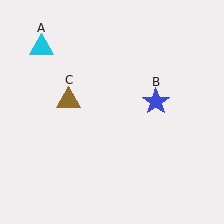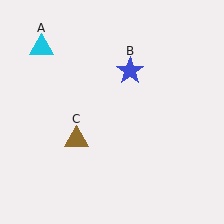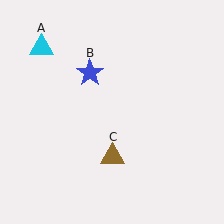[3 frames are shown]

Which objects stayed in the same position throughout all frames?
Cyan triangle (object A) remained stationary.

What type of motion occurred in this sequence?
The blue star (object B), brown triangle (object C) rotated counterclockwise around the center of the scene.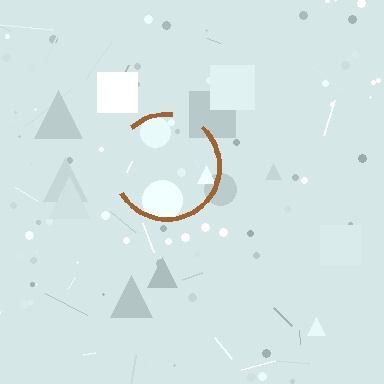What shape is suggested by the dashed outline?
The dashed outline suggests a circle.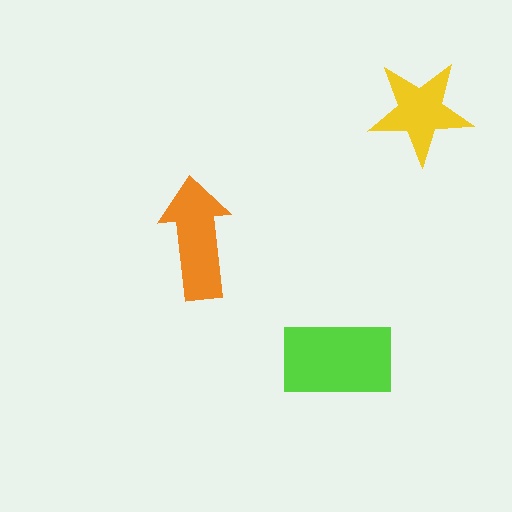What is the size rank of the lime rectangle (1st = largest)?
1st.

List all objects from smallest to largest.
The yellow star, the orange arrow, the lime rectangle.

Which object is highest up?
The yellow star is topmost.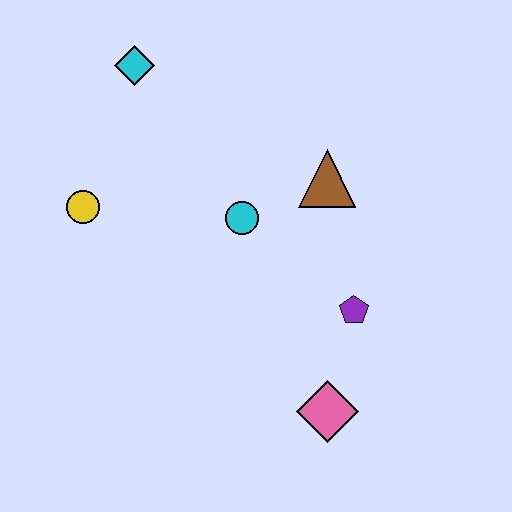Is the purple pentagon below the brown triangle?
Yes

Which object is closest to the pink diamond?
The purple pentagon is closest to the pink diamond.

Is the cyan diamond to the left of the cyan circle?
Yes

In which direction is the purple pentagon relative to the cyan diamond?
The purple pentagon is below the cyan diamond.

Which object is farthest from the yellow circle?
The pink diamond is farthest from the yellow circle.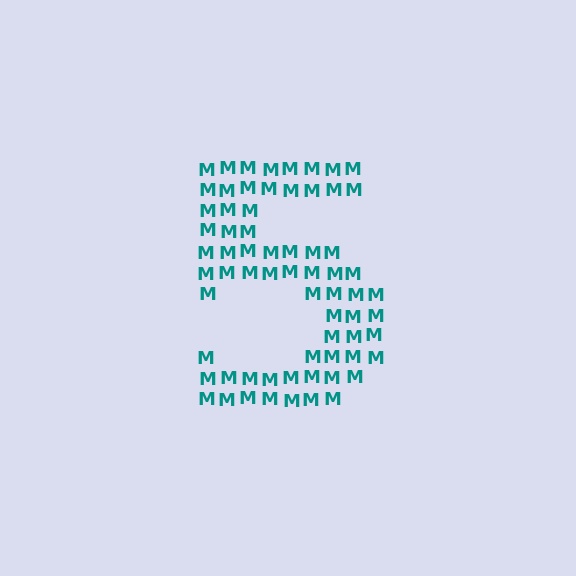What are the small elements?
The small elements are letter M's.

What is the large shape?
The large shape is the digit 5.